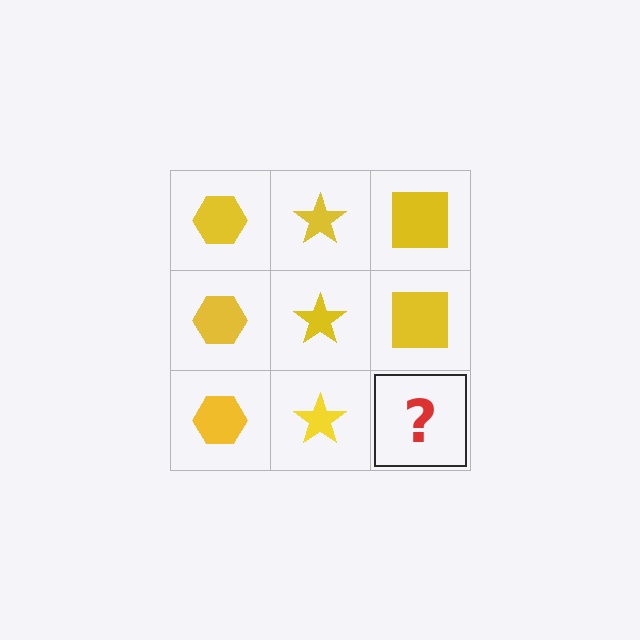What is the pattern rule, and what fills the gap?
The rule is that each column has a consistent shape. The gap should be filled with a yellow square.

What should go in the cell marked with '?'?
The missing cell should contain a yellow square.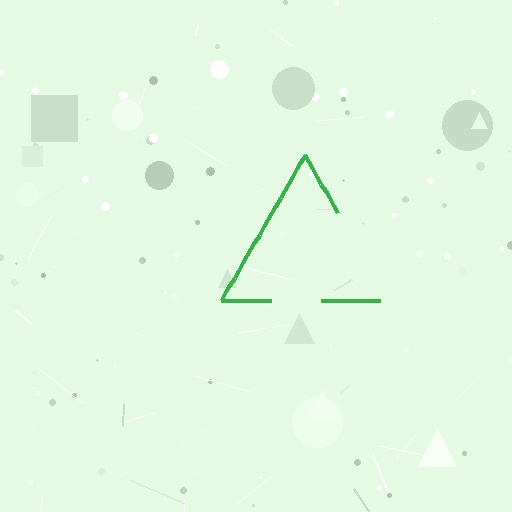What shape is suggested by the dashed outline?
The dashed outline suggests a triangle.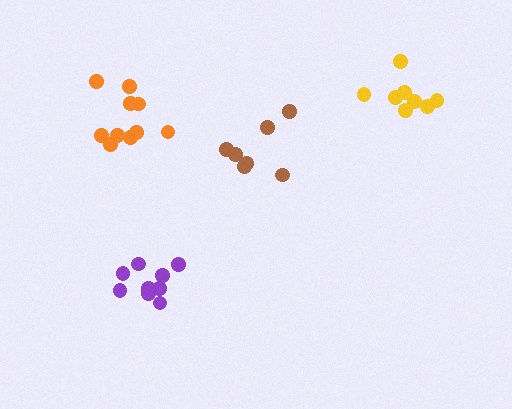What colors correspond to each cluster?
The clusters are colored: yellow, orange, brown, purple.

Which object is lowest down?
The purple cluster is bottommost.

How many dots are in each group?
Group 1: 8 dots, Group 2: 10 dots, Group 3: 7 dots, Group 4: 9 dots (34 total).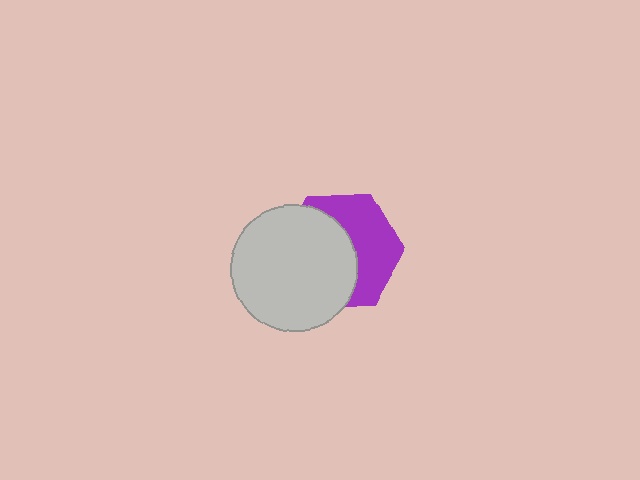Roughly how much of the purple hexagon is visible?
About half of it is visible (roughly 46%).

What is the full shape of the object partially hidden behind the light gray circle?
The partially hidden object is a purple hexagon.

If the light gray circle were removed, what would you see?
You would see the complete purple hexagon.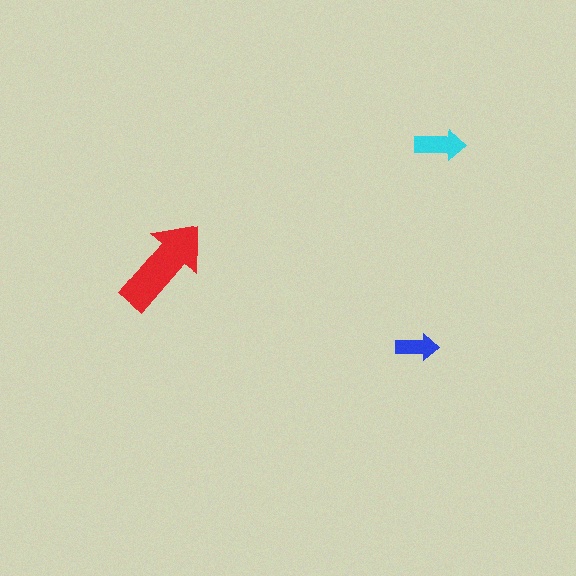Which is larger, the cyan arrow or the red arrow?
The red one.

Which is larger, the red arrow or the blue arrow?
The red one.